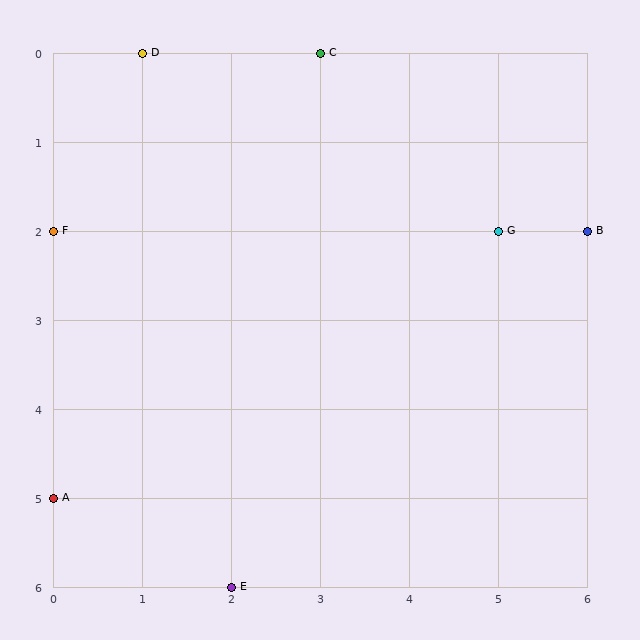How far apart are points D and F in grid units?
Points D and F are 1 column and 2 rows apart (about 2.2 grid units diagonally).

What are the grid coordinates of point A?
Point A is at grid coordinates (0, 5).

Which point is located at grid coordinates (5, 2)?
Point G is at (5, 2).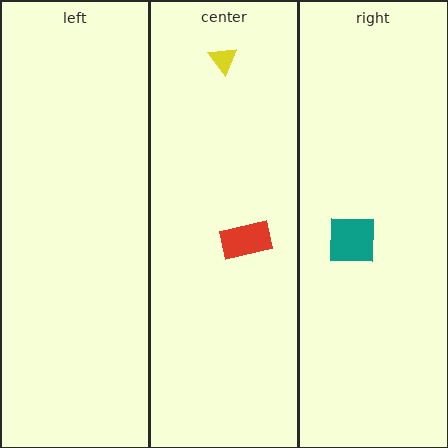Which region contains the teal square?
The right region.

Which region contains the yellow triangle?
The center region.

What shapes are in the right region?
The teal square.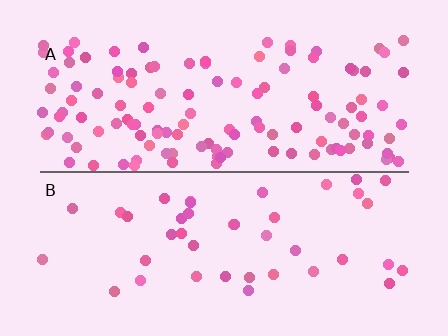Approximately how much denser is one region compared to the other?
Approximately 2.9× — region A over region B.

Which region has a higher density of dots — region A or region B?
A (the top).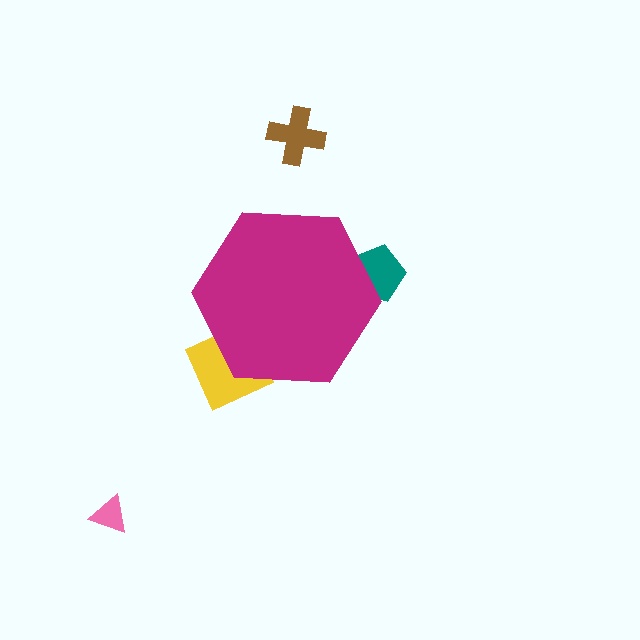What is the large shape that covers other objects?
A magenta hexagon.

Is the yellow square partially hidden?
Yes, the yellow square is partially hidden behind the magenta hexagon.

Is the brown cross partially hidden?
No, the brown cross is fully visible.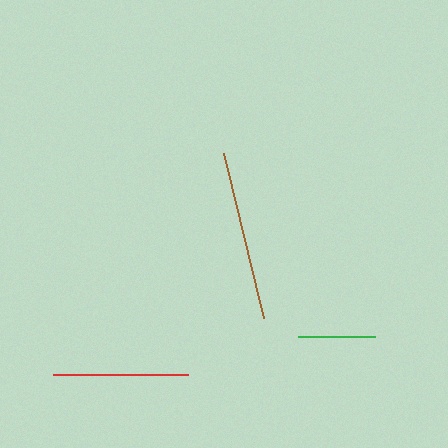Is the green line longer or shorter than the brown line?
The brown line is longer than the green line.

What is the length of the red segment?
The red segment is approximately 135 pixels long.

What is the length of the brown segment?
The brown segment is approximately 169 pixels long.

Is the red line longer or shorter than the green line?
The red line is longer than the green line.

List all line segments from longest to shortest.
From longest to shortest: brown, red, green.